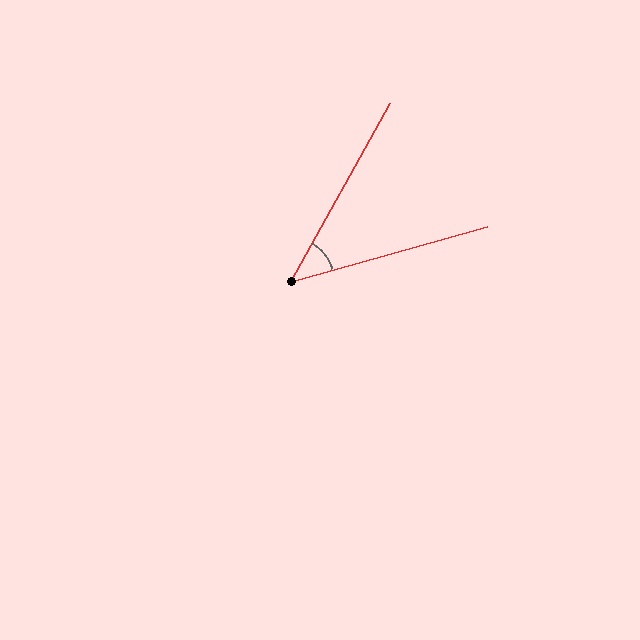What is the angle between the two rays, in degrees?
Approximately 45 degrees.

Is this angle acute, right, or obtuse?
It is acute.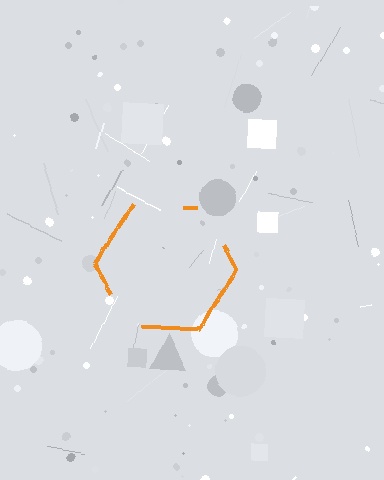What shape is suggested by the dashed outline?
The dashed outline suggests a hexagon.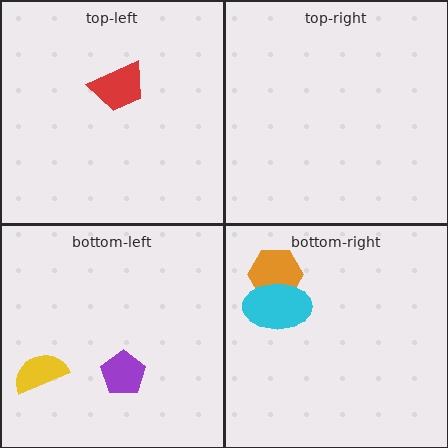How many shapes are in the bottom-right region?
2.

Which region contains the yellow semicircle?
The bottom-left region.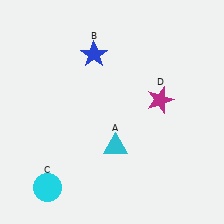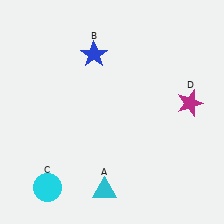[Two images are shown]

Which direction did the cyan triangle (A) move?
The cyan triangle (A) moved down.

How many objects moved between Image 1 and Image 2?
2 objects moved between the two images.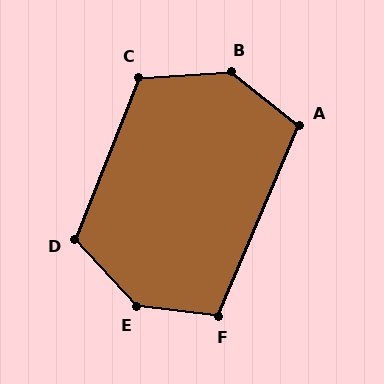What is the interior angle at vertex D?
Approximately 115 degrees (obtuse).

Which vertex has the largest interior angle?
E, at approximately 140 degrees.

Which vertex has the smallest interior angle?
A, at approximately 105 degrees.